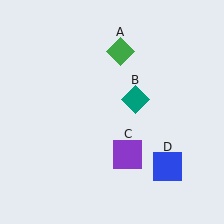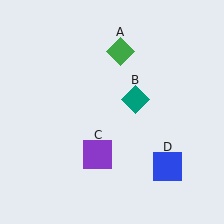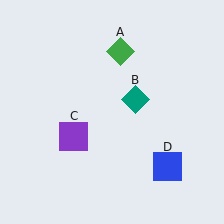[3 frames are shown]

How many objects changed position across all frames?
1 object changed position: purple square (object C).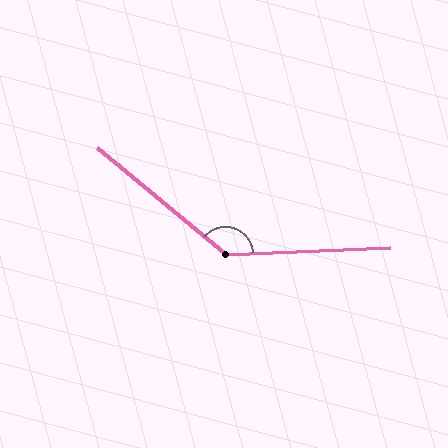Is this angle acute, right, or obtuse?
It is obtuse.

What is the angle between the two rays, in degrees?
Approximately 138 degrees.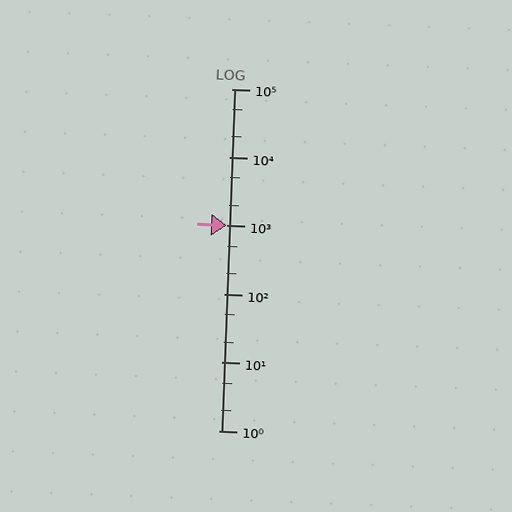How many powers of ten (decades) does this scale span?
The scale spans 5 decades, from 1 to 100000.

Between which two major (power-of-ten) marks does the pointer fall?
The pointer is between 1000 and 10000.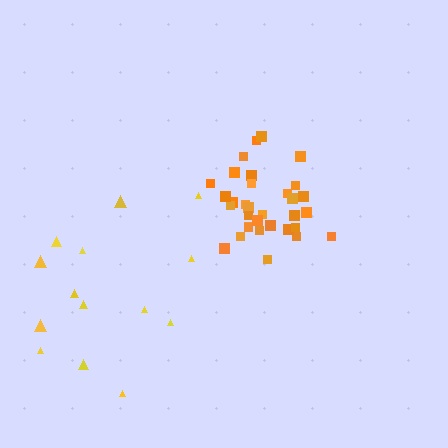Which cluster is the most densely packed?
Orange.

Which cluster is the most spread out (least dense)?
Yellow.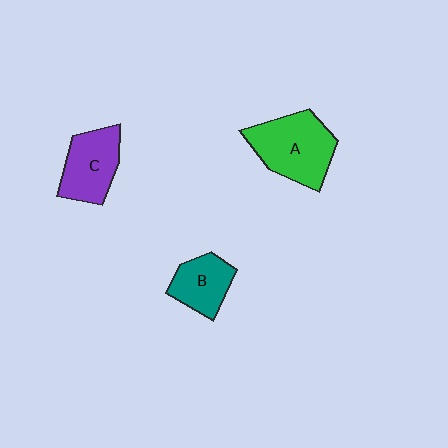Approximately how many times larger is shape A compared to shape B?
Approximately 1.6 times.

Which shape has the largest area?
Shape A (green).